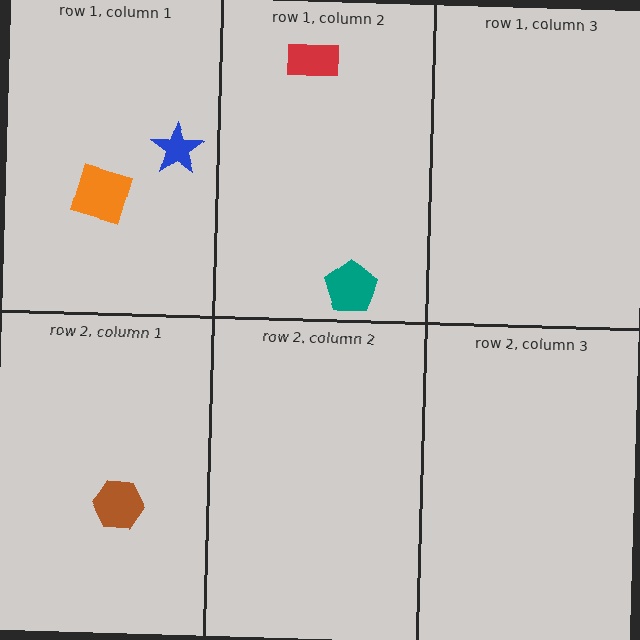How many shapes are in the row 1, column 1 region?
2.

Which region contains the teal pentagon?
The row 1, column 2 region.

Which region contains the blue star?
The row 1, column 1 region.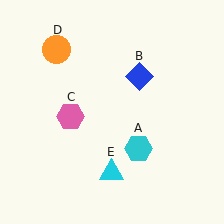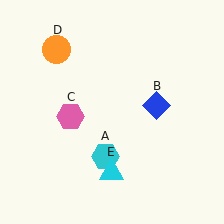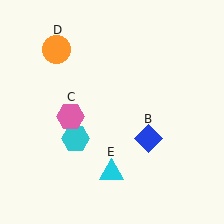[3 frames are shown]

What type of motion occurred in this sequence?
The cyan hexagon (object A), blue diamond (object B) rotated clockwise around the center of the scene.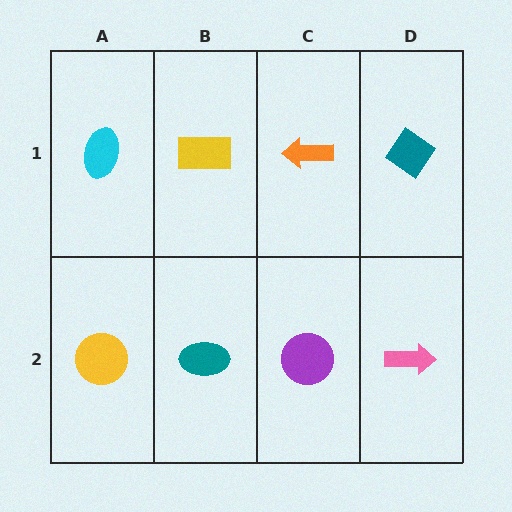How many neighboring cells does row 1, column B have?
3.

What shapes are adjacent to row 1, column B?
A teal ellipse (row 2, column B), a cyan ellipse (row 1, column A), an orange arrow (row 1, column C).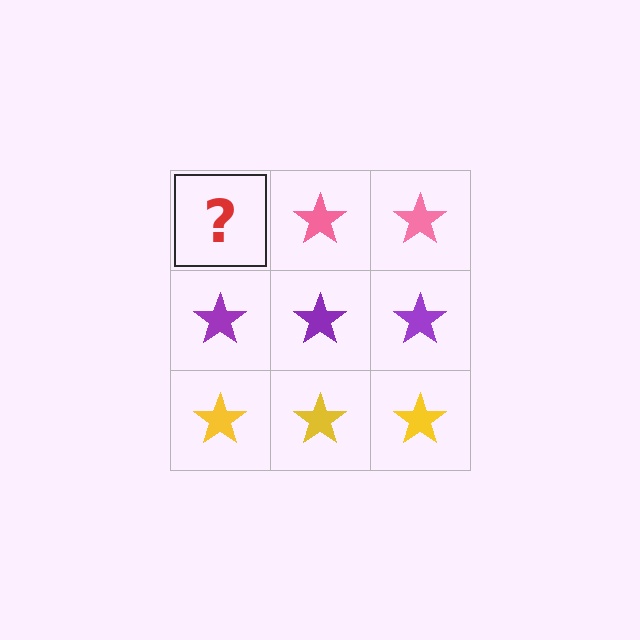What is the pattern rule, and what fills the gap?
The rule is that each row has a consistent color. The gap should be filled with a pink star.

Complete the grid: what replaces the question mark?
The question mark should be replaced with a pink star.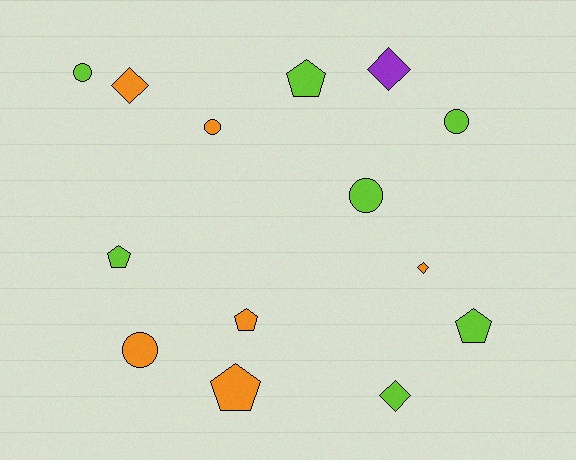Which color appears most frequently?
Lime, with 7 objects.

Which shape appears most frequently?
Circle, with 5 objects.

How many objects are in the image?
There are 14 objects.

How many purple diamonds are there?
There is 1 purple diamond.